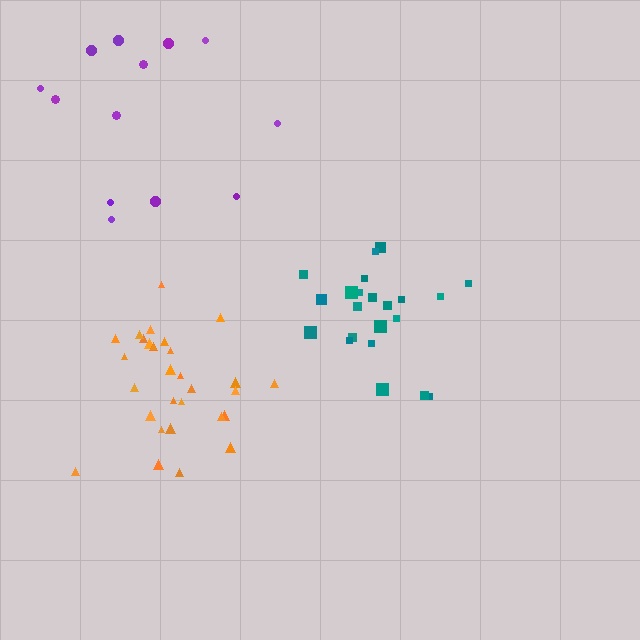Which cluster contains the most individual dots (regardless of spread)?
Orange (30).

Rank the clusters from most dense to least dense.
orange, teal, purple.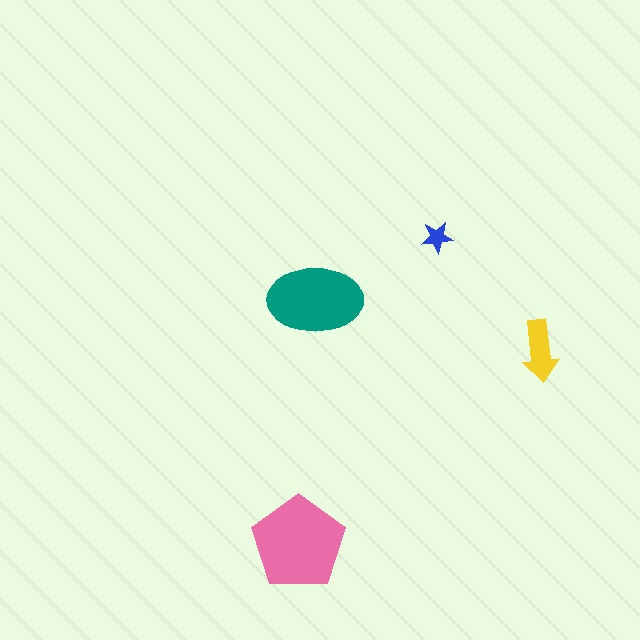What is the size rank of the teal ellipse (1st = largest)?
2nd.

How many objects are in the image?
There are 4 objects in the image.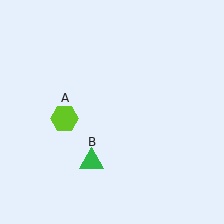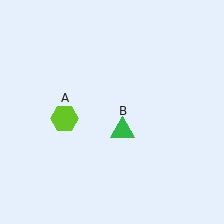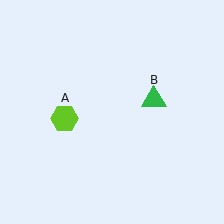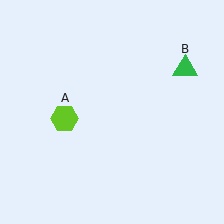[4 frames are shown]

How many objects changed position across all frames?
1 object changed position: green triangle (object B).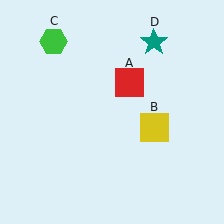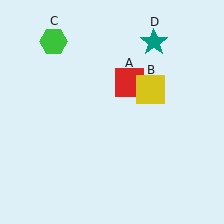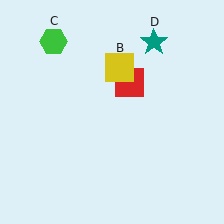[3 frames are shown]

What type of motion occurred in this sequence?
The yellow square (object B) rotated counterclockwise around the center of the scene.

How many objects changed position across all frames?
1 object changed position: yellow square (object B).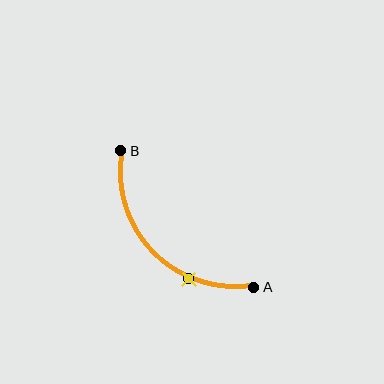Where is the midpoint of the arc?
The arc midpoint is the point on the curve farthest from the straight line joining A and B. It sits below and to the left of that line.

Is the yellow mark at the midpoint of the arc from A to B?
No. The yellow mark lies on the arc but is closer to endpoint A. The arc midpoint would be at the point on the curve equidistant along the arc from both A and B.